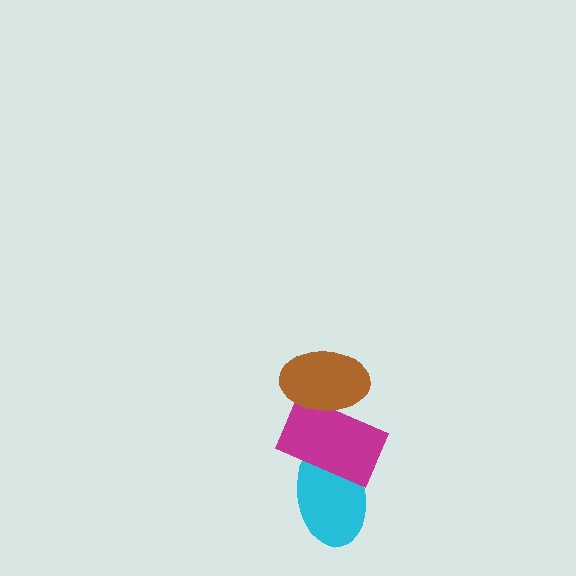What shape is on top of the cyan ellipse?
The magenta rectangle is on top of the cyan ellipse.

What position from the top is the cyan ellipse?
The cyan ellipse is 3rd from the top.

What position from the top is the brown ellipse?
The brown ellipse is 1st from the top.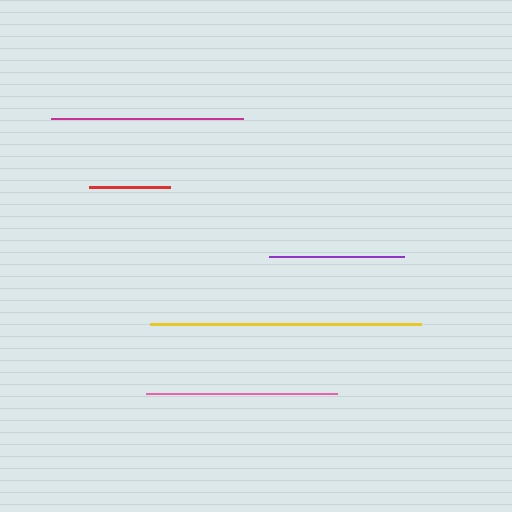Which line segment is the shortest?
The red line is the shortest at approximately 81 pixels.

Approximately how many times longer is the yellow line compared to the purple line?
The yellow line is approximately 2.0 times the length of the purple line.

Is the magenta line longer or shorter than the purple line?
The magenta line is longer than the purple line.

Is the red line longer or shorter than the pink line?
The pink line is longer than the red line.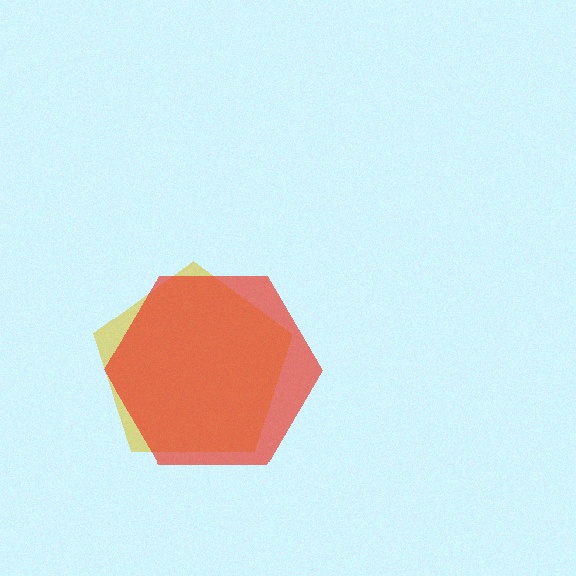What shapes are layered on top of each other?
The layered shapes are: a yellow pentagon, a red hexagon.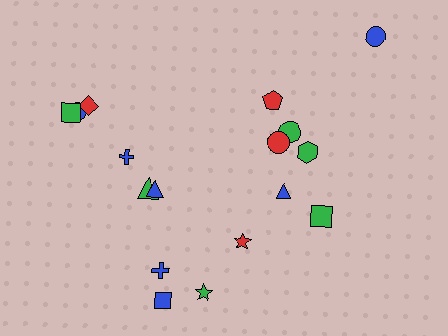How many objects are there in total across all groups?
There are 17 objects.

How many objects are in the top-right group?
There are 7 objects.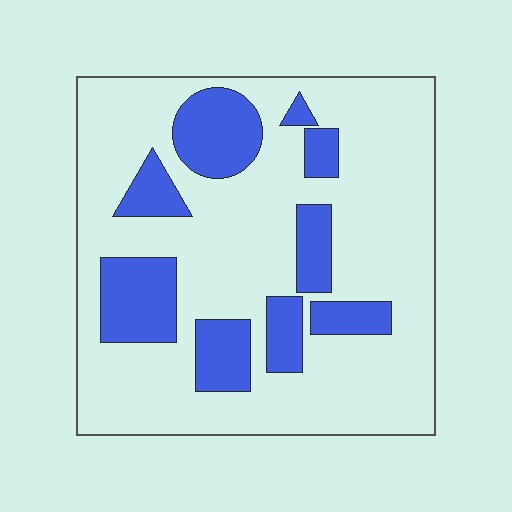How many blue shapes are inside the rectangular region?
9.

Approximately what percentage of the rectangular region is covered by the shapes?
Approximately 25%.